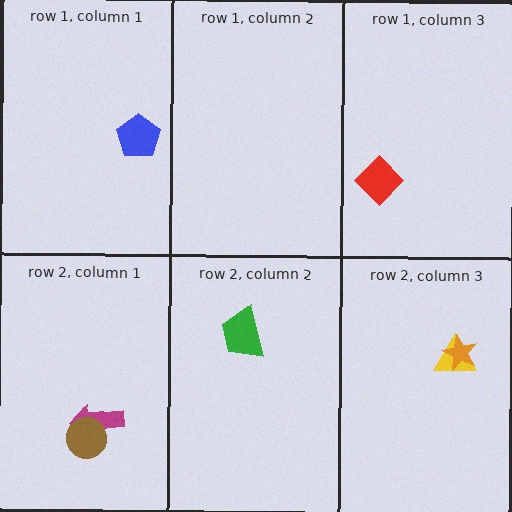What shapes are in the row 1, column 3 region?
The red diamond.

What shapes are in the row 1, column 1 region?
The blue pentagon.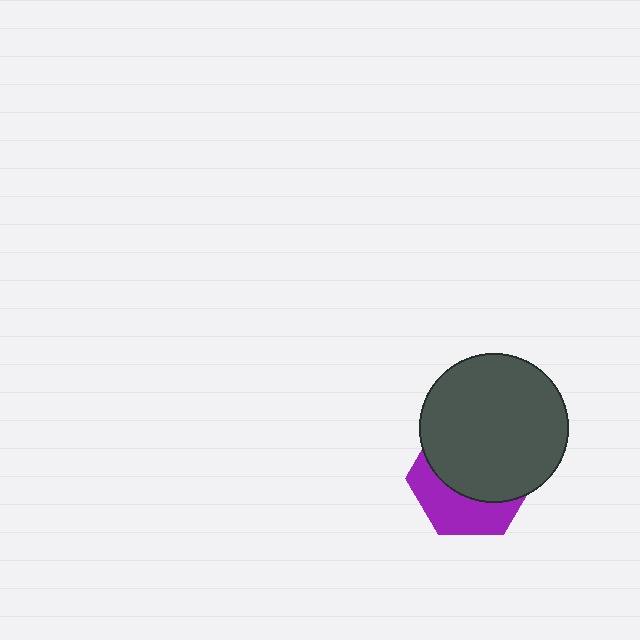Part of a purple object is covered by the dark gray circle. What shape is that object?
It is a hexagon.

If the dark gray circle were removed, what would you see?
You would see the complete purple hexagon.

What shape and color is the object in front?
The object in front is a dark gray circle.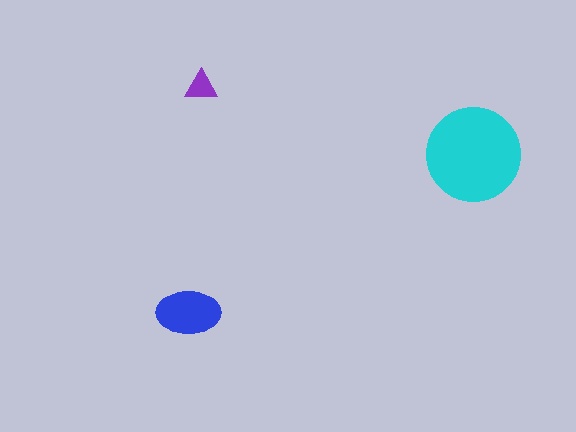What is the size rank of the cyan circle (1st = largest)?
1st.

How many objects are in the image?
There are 3 objects in the image.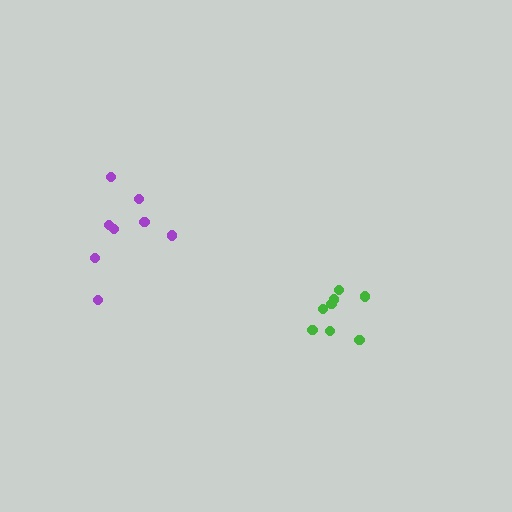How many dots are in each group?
Group 1: 8 dots, Group 2: 8 dots (16 total).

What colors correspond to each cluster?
The clusters are colored: purple, green.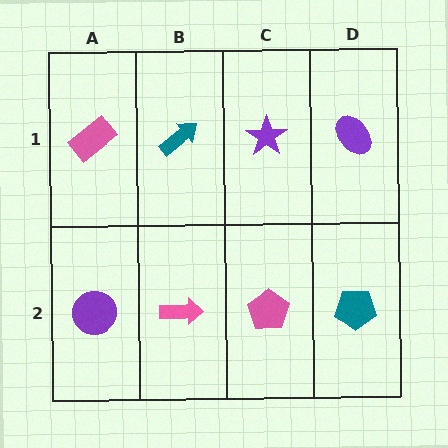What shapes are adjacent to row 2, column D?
A purple ellipse (row 1, column D), a pink pentagon (row 2, column C).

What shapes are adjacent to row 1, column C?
A pink pentagon (row 2, column C), a teal arrow (row 1, column B), a purple ellipse (row 1, column D).